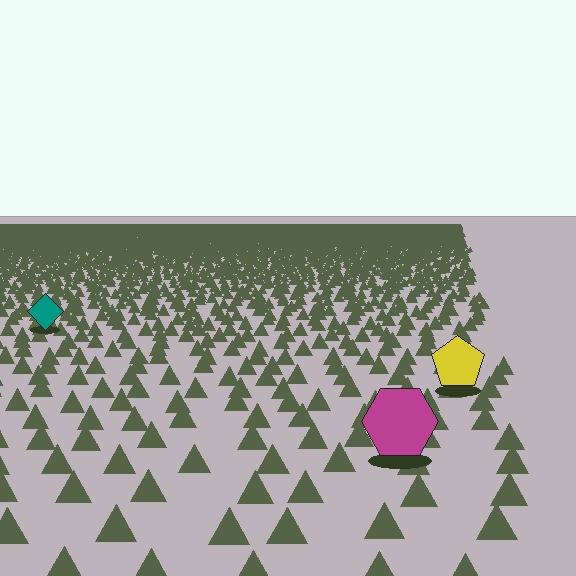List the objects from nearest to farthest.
From nearest to farthest: the magenta hexagon, the yellow pentagon, the teal diamond.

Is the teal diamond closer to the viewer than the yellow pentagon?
No. The yellow pentagon is closer — you can tell from the texture gradient: the ground texture is coarser near it.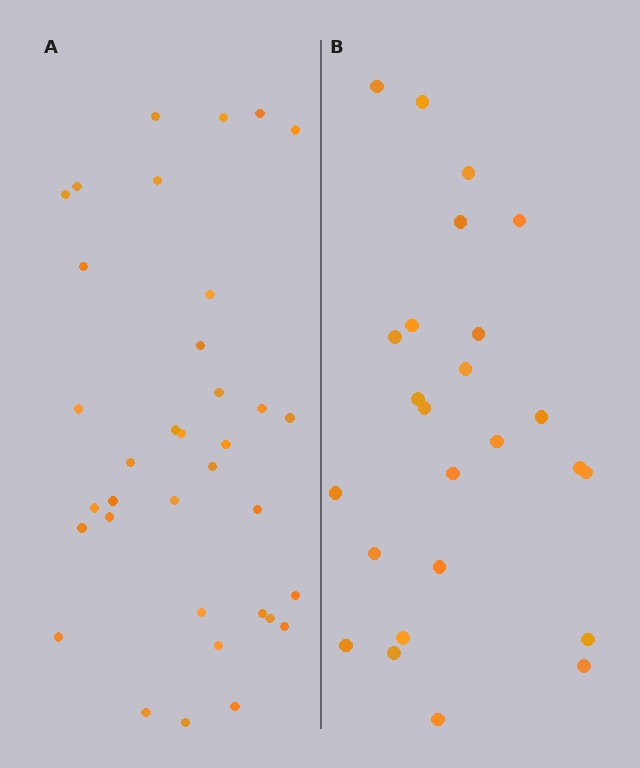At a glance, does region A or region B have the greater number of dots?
Region A (the left region) has more dots.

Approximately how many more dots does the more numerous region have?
Region A has roughly 10 or so more dots than region B.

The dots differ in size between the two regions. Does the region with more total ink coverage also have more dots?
No. Region B has more total ink coverage because its dots are larger, but region A actually contains more individual dots. Total area can be misleading — the number of items is what matters here.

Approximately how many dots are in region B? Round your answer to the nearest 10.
About 20 dots. (The exact count is 25, which rounds to 20.)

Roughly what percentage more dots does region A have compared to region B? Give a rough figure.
About 40% more.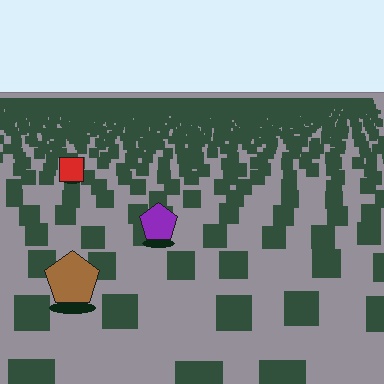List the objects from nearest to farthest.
From nearest to farthest: the brown pentagon, the purple pentagon, the red square.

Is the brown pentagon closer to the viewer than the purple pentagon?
Yes. The brown pentagon is closer — you can tell from the texture gradient: the ground texture is coarser near it.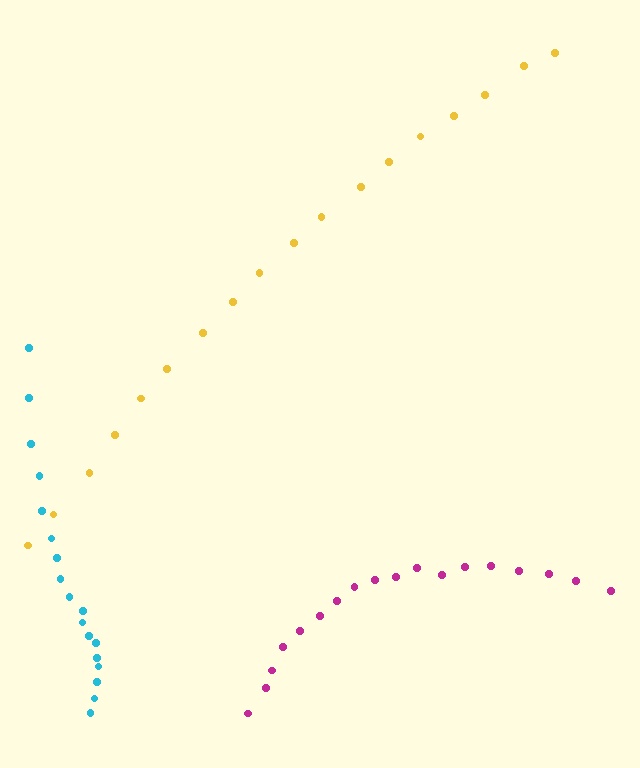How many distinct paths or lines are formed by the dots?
There are 3 distinct paths.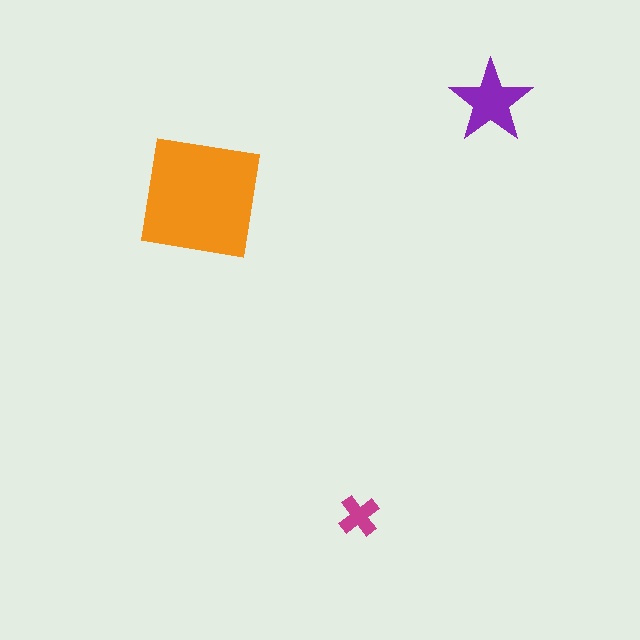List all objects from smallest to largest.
The magenta cross, the purple star, the orange square.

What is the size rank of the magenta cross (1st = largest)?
3rd.